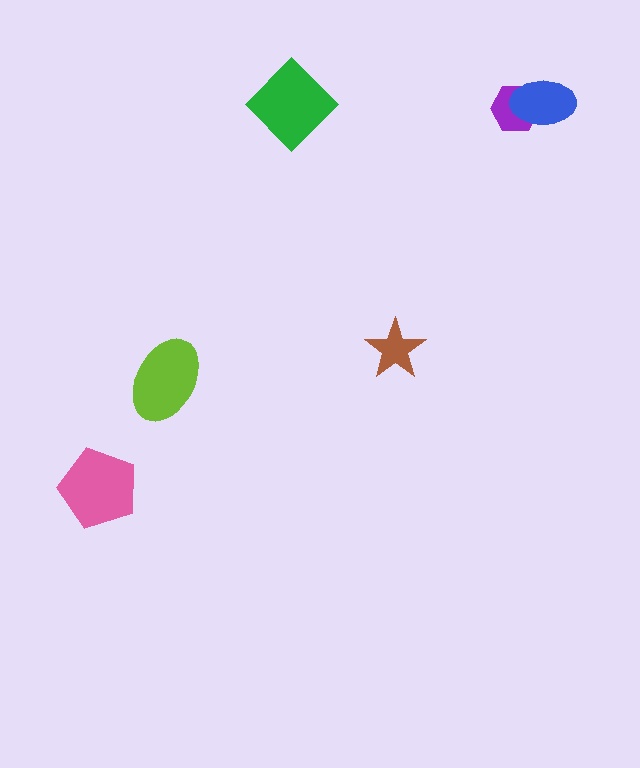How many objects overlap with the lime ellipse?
0 objects overlap with the lime ellipse.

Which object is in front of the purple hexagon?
The blue ellipse is in front of the purple hexagon.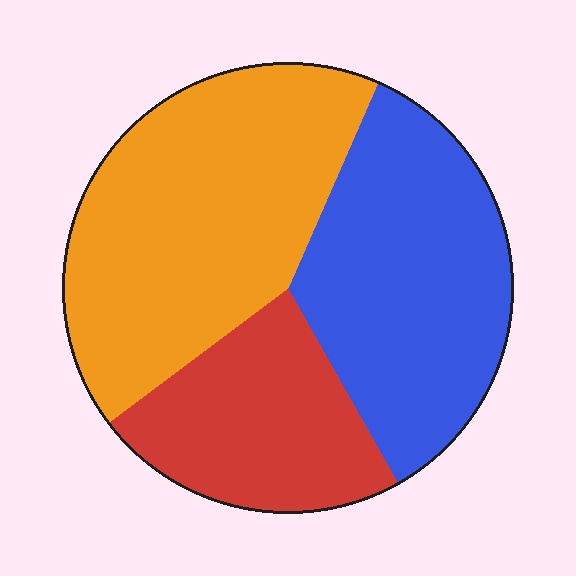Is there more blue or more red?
Blue.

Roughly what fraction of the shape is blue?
Blue covers 35% of the shape.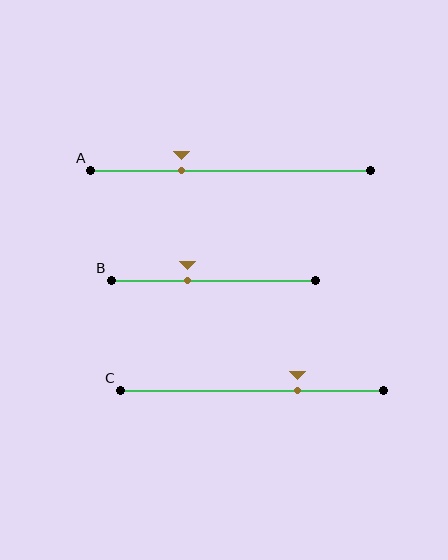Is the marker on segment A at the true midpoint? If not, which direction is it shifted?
No, the marker on segment A is shifted to the left by about 17% of the segment length.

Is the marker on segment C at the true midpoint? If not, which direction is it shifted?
No, the marker on segment C is shifted to the right by about 18% of the segment length.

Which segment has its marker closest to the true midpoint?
Segment B has its marker closest to the true midpoint.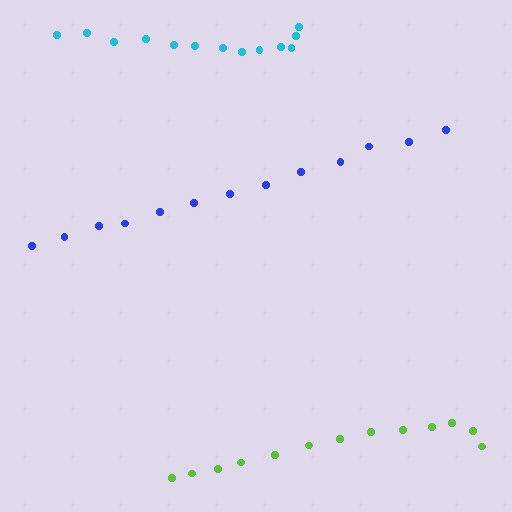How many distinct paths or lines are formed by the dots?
There are 3 distinct paths.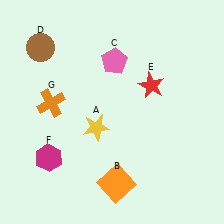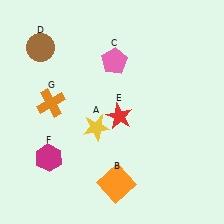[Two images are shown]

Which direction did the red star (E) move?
The red star (E) moved left.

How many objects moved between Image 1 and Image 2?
1 object moved between the two images.